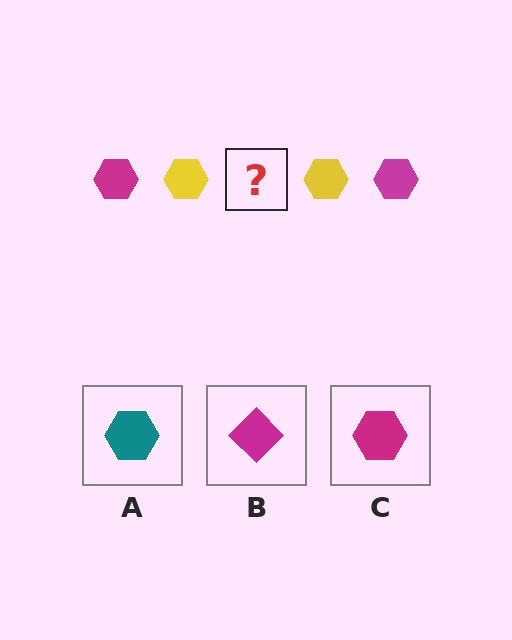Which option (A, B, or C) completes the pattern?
C.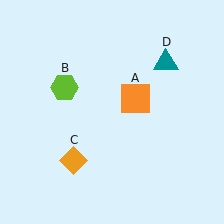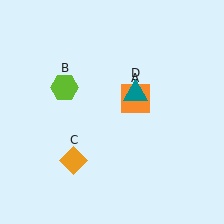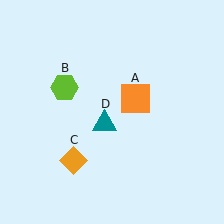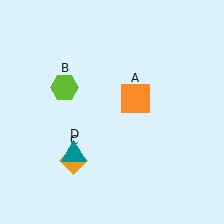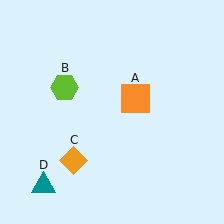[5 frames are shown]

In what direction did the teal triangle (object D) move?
The teal triangle (object D) moved down and to the left.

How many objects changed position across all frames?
1 object changed position: teal triangle (object D).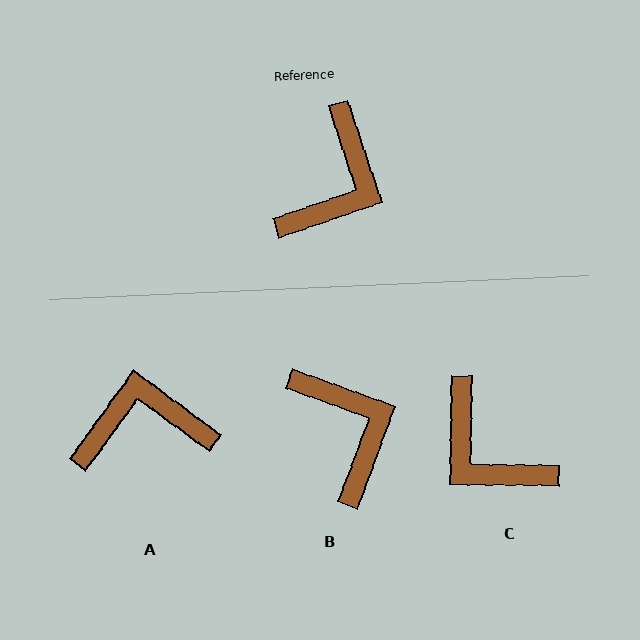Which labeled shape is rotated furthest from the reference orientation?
A, about 125 degrees away.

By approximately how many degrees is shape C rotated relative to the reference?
Approximately 109 degrees clockwise.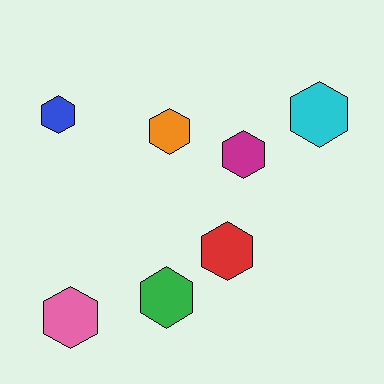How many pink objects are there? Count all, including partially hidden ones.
There is 1 pink object.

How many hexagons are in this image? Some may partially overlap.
There are 7 hexagons.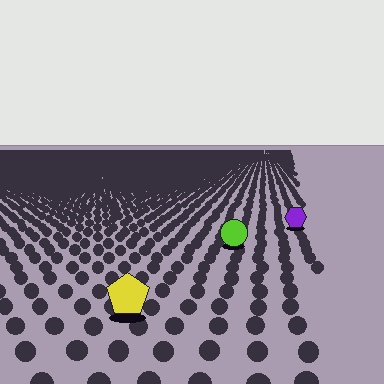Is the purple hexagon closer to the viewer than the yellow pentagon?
No. The yellow pentagon is closer — you can tell from the texture gradient: the ground texture is coarser near it.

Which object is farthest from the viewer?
The purple hexagon is farthest from the viewer. It appears smaller and the ground texture around it is denser.